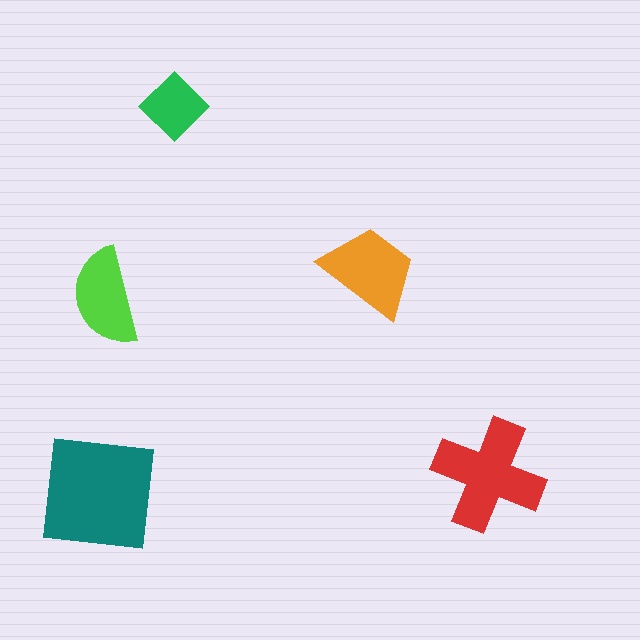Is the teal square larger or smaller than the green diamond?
Larger.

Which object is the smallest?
The green diamond.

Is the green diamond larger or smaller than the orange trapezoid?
Smaller.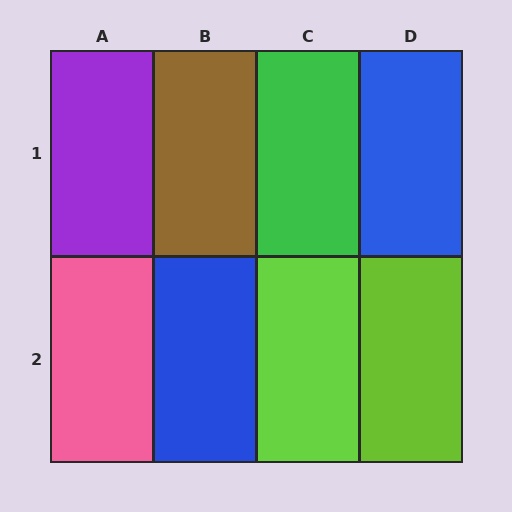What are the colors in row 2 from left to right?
Pink, blue, lime, lime.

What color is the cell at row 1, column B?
Brown.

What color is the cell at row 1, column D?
Blue.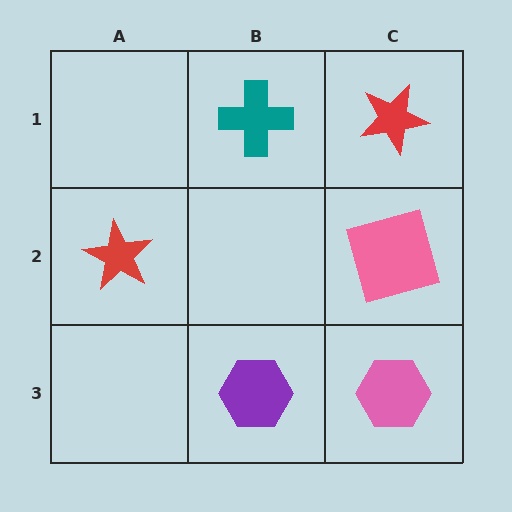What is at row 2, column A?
A red star.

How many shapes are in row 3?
2 shapes.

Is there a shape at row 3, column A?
No, that cell is empty.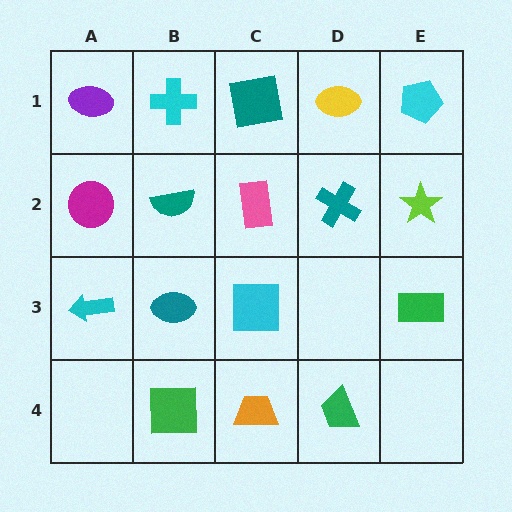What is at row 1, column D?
A yellow ellipse.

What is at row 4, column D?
A green trapezoid.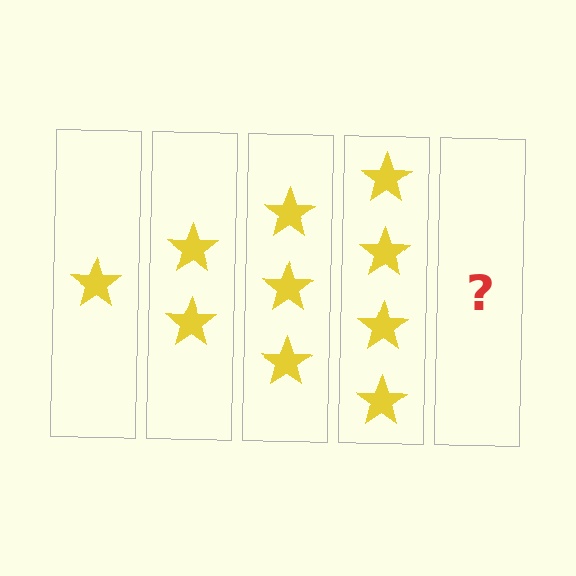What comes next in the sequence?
The next element should be 5 stars.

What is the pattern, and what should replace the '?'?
The pattern is that each step adds one more star. The '?' should be 5 stars.